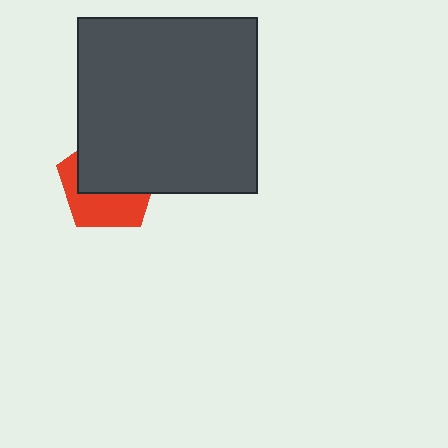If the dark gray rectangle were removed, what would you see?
You would see the complete red pentagon.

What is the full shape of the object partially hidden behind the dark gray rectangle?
The partially hidden object is a red pentagon.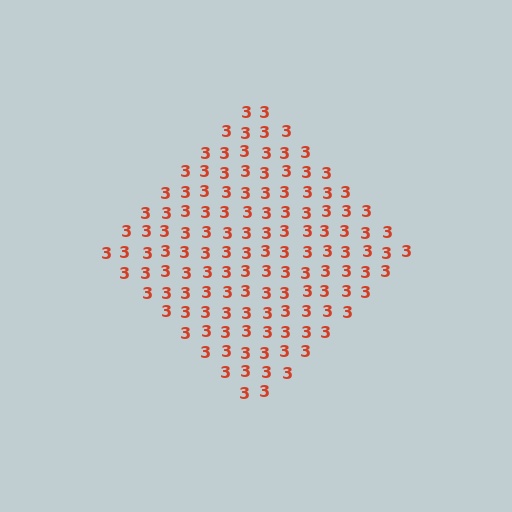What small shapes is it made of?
It is made of small digit 3's.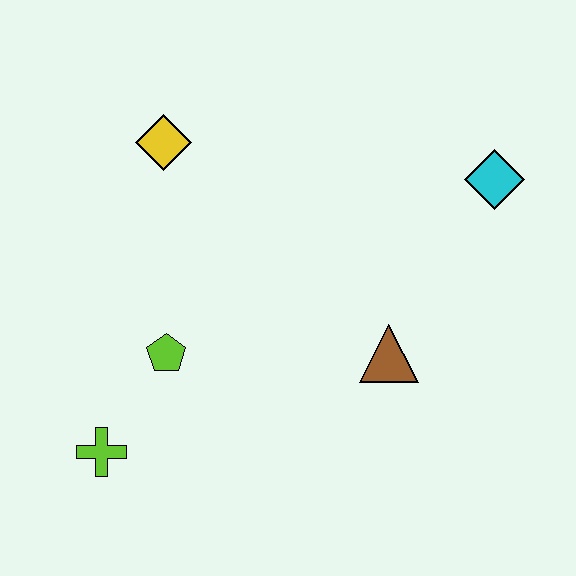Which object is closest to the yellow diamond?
The lime pentagon is closest to the yellow diamond.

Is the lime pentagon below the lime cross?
No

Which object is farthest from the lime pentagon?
The cyan diamond is farthest from the lime pentagon.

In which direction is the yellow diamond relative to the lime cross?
The yellow diamond is above the lime cross.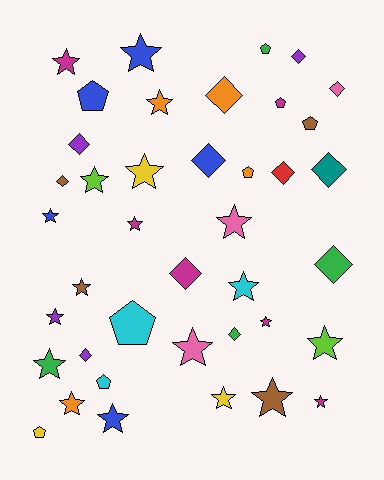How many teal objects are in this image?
There is 1 teal object.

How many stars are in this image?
There are 20 stars.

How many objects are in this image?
There are 40 objects.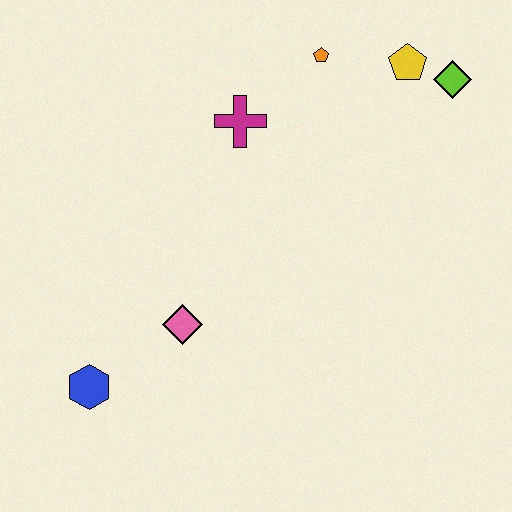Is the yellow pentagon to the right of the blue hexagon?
Yes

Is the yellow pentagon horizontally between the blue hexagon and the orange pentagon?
No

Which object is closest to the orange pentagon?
The yellow pentagon is closest to the orange pentagon.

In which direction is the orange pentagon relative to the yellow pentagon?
The orange pentagon is to the left of the yellow pentagon.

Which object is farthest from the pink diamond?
The lime diamond is farthest from the pink diamond.